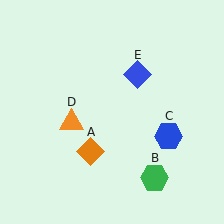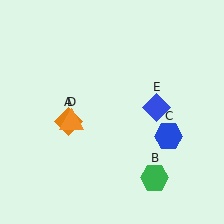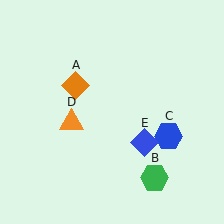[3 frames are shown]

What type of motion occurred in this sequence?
The orange diamond (object A), blue diamond (object E) rotated clockwise around the center of the scene.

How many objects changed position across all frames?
2 objects changed position: orange diamond (object A), blue diamond (object E).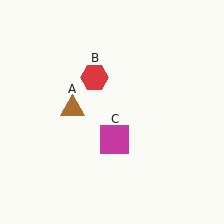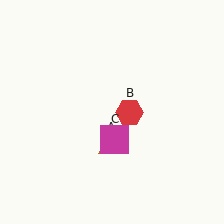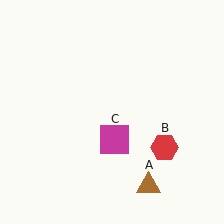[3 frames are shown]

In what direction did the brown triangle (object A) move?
The brown triangle (object A) moved down and to the right.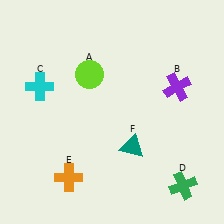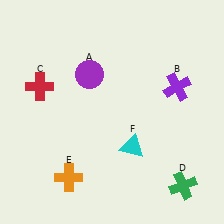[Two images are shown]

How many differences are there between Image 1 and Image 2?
There are 3 differences between the two images.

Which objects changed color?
A changed from lime to purple. C changed from cyan to red. F changed from teal to cyan.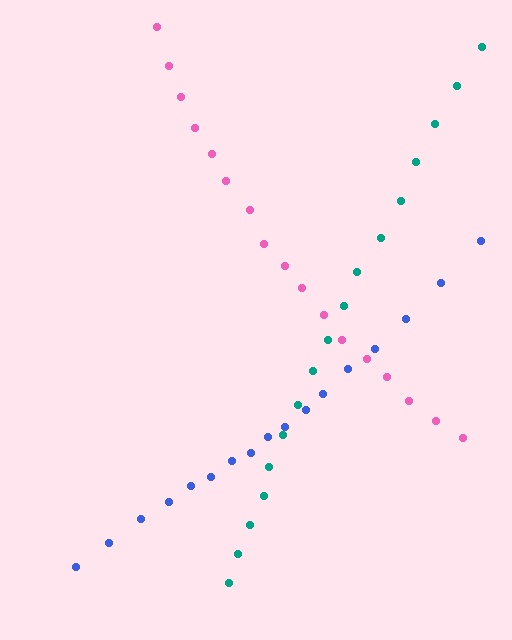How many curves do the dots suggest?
There are 3 distinct paths.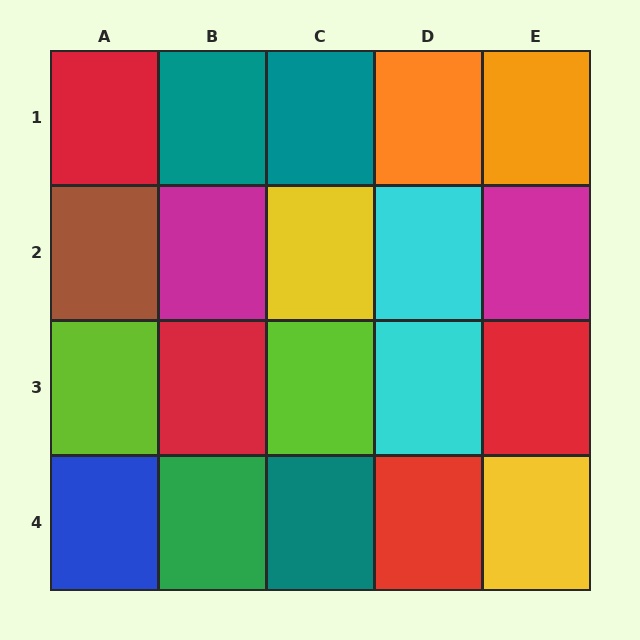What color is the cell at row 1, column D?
Orange.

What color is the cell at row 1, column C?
Teal.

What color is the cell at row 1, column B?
Teal.